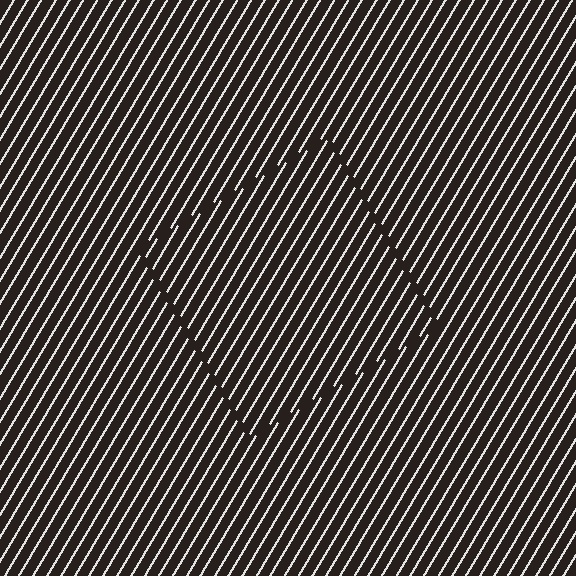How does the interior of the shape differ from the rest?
The interior of the shape contains the same grating, shifted by half a period — the contour is defined by the phase discontinuity where line-ends from the inner and outer gratings abut.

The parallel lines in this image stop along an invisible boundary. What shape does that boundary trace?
An illusory square. The interior of the shape contains the same grating, shifted by half a period — the contour is defined by the phase discontinuity where line-ends from the inner and outer gratings abut.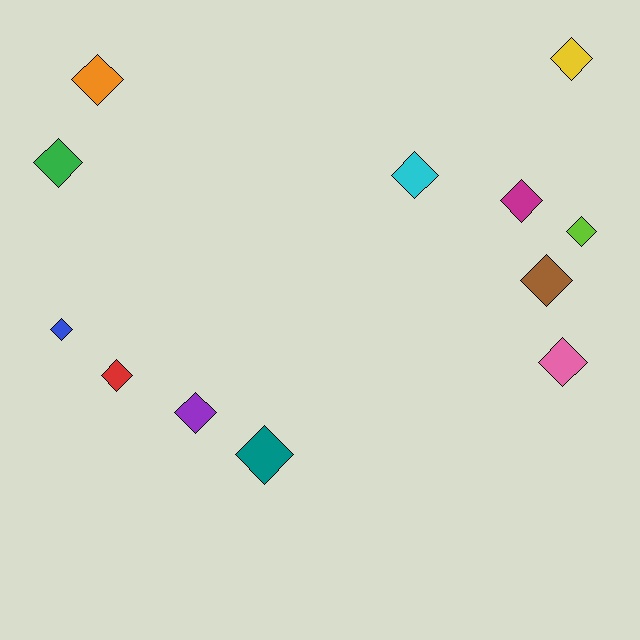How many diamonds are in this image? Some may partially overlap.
There are 12 diamonds.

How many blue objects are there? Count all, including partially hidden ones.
There is 1 blue object.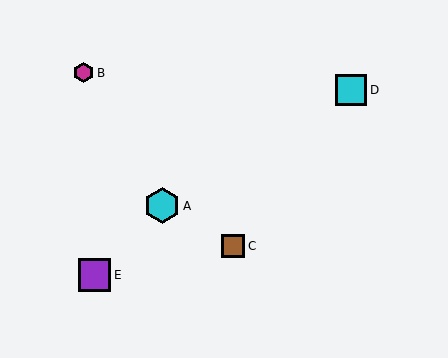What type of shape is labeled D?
Shape D is a cyan square.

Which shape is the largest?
The cyan hexagon (labeled A) is the largest.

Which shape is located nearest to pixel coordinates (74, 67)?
The magenta hexagon (labeled B) at (83, 73) is nearest to that location.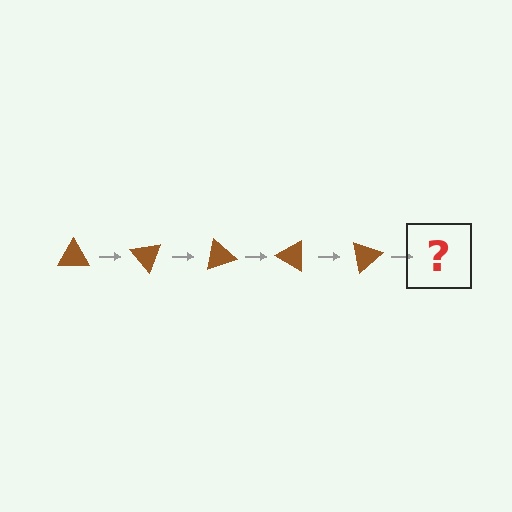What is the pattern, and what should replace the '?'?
The pattern is that the triangle rotates 50 degrees each step. The '?' should be a brown triangle rotated 250 degrees.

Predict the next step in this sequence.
The next step is a brown triangle rotated 250 degrees.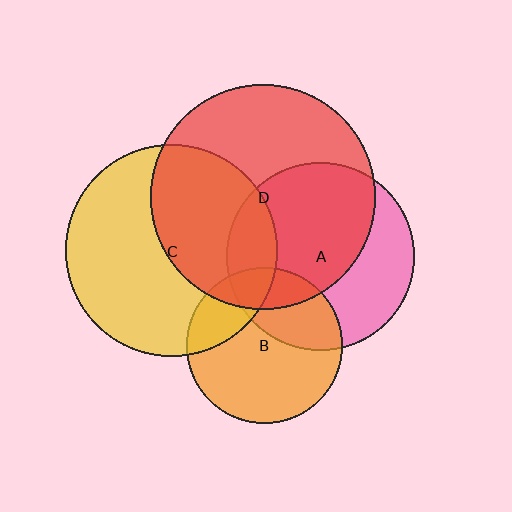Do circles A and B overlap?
Yes.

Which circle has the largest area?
Circle D (red).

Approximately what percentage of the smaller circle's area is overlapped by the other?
Approximately 35%.